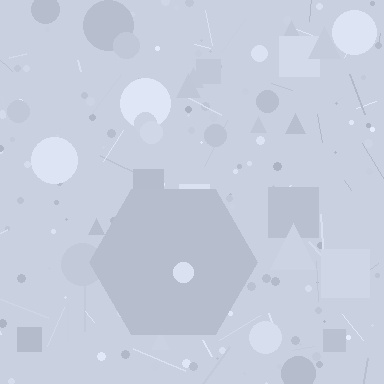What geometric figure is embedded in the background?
A hexagon is embedded in the background.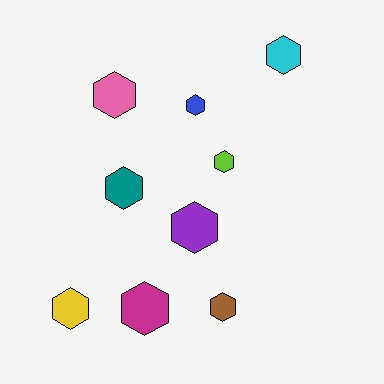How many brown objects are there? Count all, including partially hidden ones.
There is 1 brown object.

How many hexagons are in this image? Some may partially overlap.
There are 9 hexagons.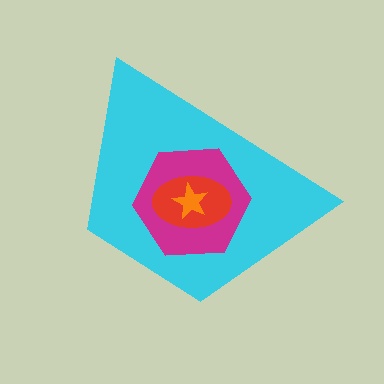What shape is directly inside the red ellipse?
The orange star.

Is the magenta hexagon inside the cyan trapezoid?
Yes.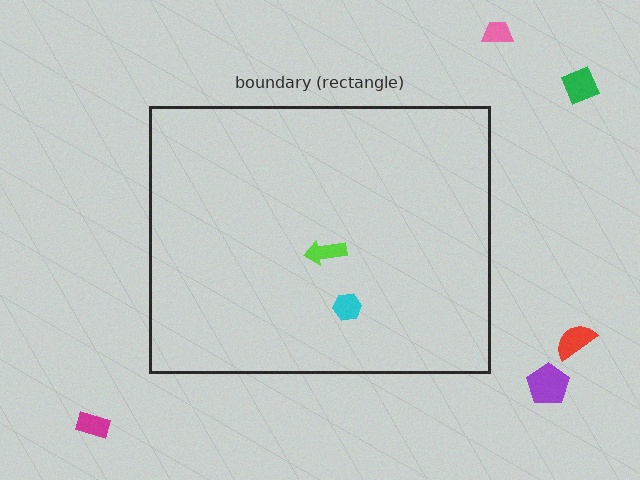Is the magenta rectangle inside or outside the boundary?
Outside.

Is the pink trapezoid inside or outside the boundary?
Outside.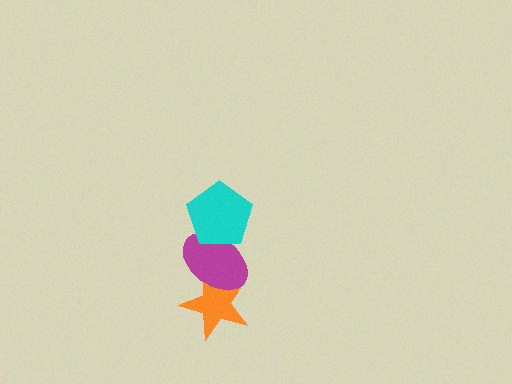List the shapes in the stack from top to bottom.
From top to bottom: the cyan pentagon, the magenta ellipse, the orange star.